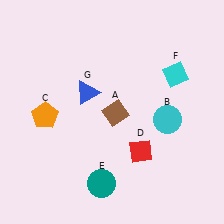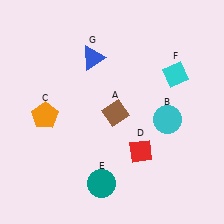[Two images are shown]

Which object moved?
The blue triangle (G) moved up.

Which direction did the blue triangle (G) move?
The blue triangle (G) moved up.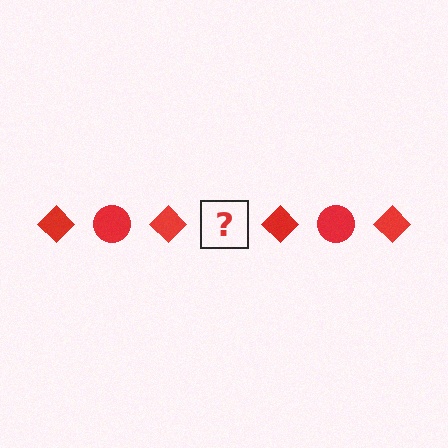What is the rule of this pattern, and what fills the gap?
The rule is that the pattern cycles through diamond, circle shapes in red. The gap should be filled with a red circle.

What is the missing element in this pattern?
The missing element is a red circle.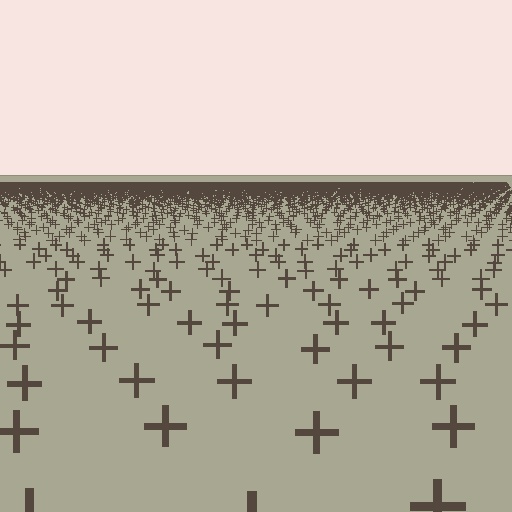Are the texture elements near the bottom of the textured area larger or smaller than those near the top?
Larger. Near the bottom, elements are closer to the viewer and appear at a bigger on-screen size.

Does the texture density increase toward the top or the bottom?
Density increases toward the top.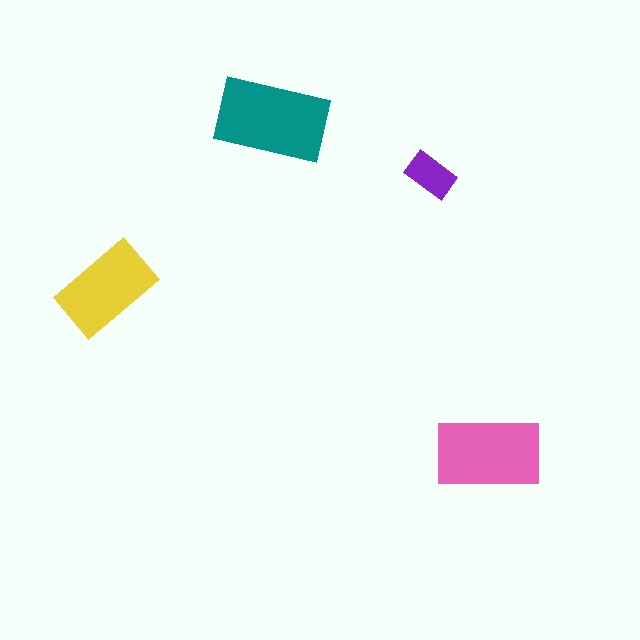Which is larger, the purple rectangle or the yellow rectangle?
The yellow one.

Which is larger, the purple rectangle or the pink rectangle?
The pink one.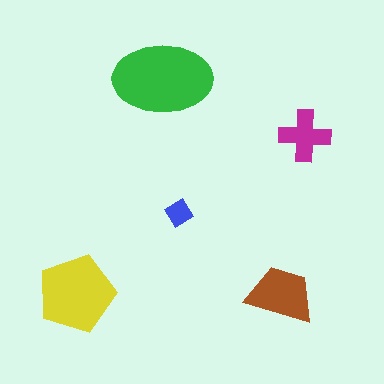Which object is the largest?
The green ellipse.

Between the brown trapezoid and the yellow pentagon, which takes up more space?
The yellow pentagon.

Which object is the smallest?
The blue diamond.